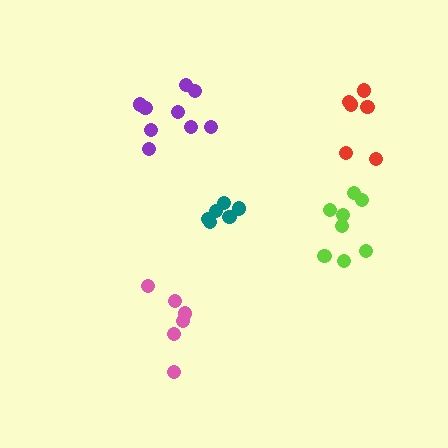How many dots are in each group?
Group 1: 10 dots, Group 2: 6 dots, Group 3: 6 dots, Group 4: 8 dots, Group 5: 6 dots (36 total).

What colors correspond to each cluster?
The clusters are colored: purple, red, pink, lime, teal.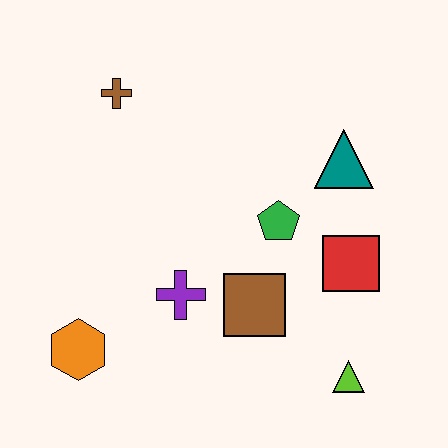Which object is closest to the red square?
The green pentagon is closest to the red square.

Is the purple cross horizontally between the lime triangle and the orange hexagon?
Yes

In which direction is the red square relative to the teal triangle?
The red square is below the teal triangle.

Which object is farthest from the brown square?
The brown cross is farthest from the brown square.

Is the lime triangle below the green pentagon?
Yes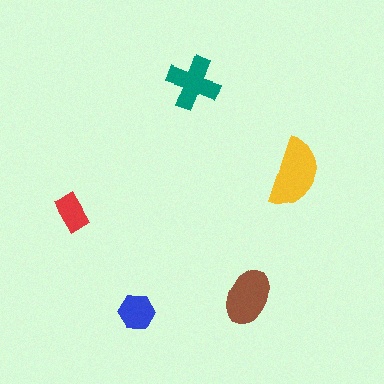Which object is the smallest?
The red rectangle.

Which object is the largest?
The yellow semicircle.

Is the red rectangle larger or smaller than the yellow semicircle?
Smaller.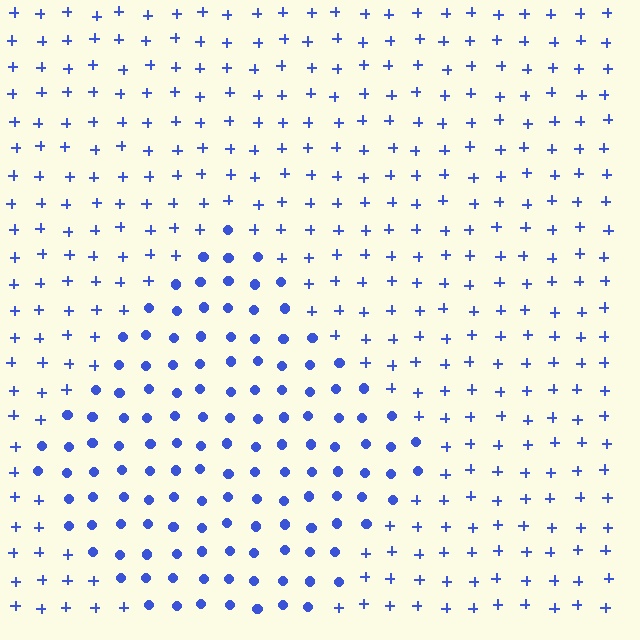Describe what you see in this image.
The image is filled with small blue elements arranged in a uniform grid. A diamond-shaped region contains circles, while the surrounding area contains plus signs. The boundary is defined purely by the change in element shape.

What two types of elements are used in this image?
The image uses circles inside the diamond region and plus signs outside it.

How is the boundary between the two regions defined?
The boundary is defined by a change in element shape: circles inside vs. plus signs outside. All elements share the same color and spacing.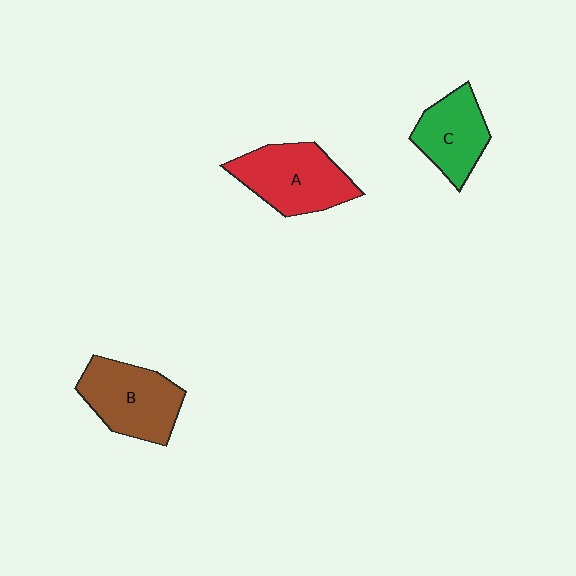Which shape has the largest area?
Shape A (red).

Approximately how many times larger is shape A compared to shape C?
Approximately 1.3 times.